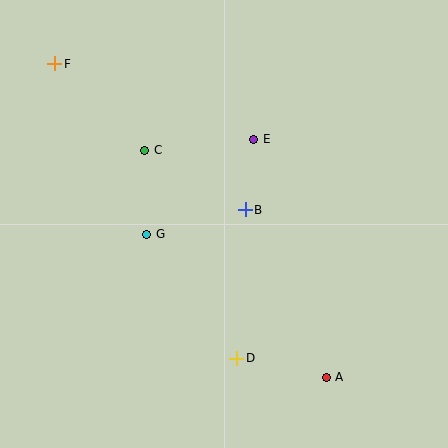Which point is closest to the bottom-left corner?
Point D is closest to the bottom-left corner.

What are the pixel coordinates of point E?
Point E is at (254, 139).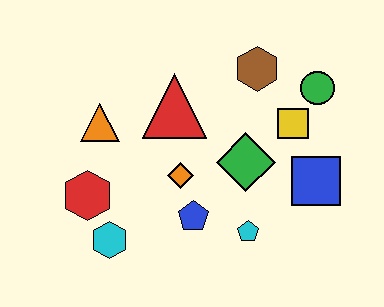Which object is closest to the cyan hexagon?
The red hexagon is closest to the cyan hexagon.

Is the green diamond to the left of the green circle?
Yes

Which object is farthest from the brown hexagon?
The cyan hexagon is farthest from the brown hexagon.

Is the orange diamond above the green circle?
No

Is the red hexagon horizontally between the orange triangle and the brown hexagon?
No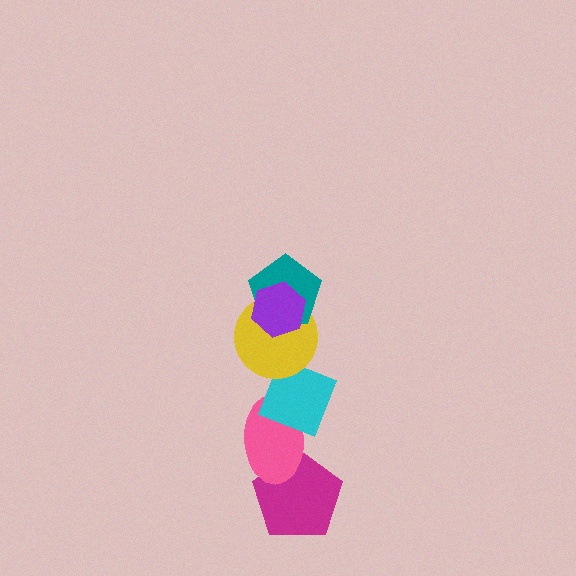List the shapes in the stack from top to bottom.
From top to bottom: the purple hexagon, the teal pentagon, the yellow circle, the cyan diamond, the pink ellipse, the magenta pentagon.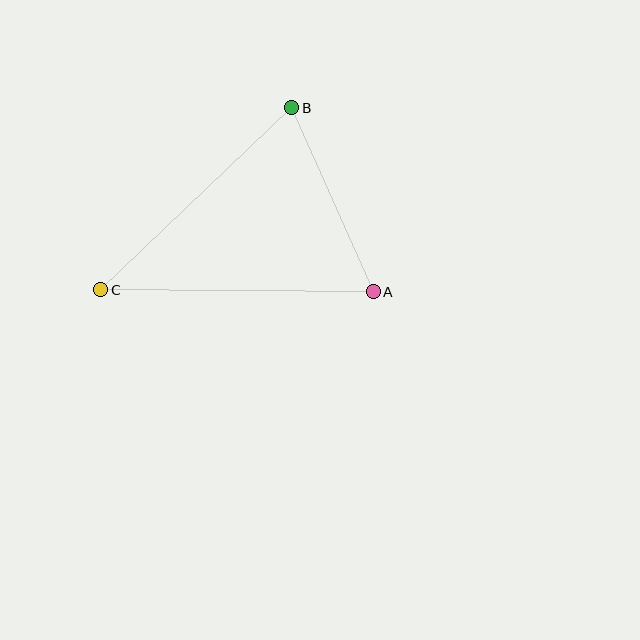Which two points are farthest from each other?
Points A and C are farthest from each other.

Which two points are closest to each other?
Points A and B are closest to each other.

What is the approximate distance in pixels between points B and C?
The distance between B and C is approximately 264 pixels.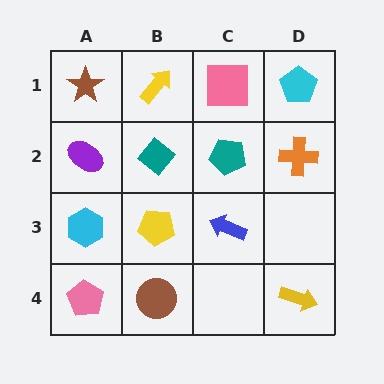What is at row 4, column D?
A yellow arrow.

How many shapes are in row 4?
3 shapes.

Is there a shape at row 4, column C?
No, that cell is empty.